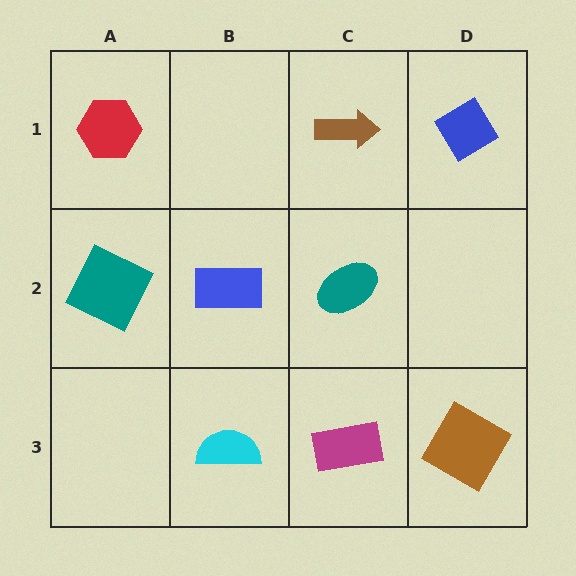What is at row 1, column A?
A red hexagon.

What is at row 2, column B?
A blue rectangle.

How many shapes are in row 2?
3 shapes.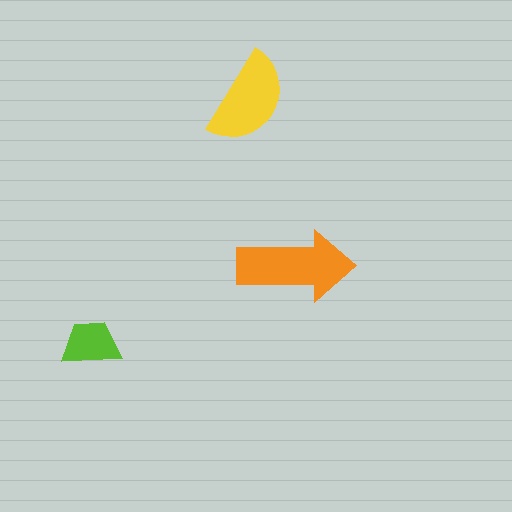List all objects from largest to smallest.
The orange arrow, the yellow semicircle, the lime trapezoid.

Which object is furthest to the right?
The orange arrow is rightmost.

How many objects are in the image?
There are 3 objects in the image.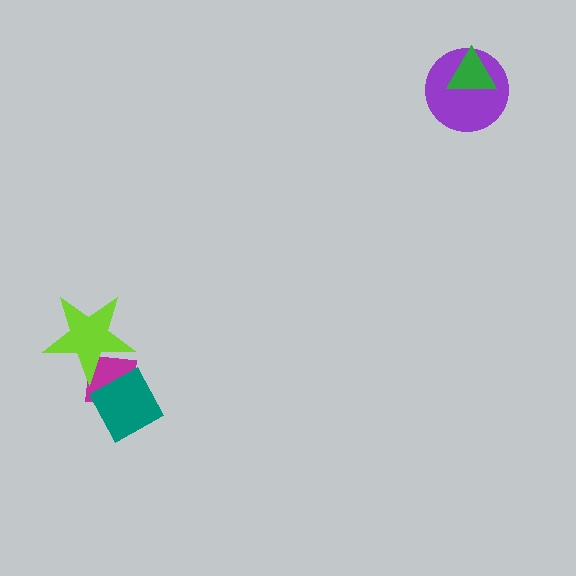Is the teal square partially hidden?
No, no other shape covers it.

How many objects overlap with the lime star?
1 object overlaps with the lime star.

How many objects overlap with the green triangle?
1 object overlaps with the green triangle.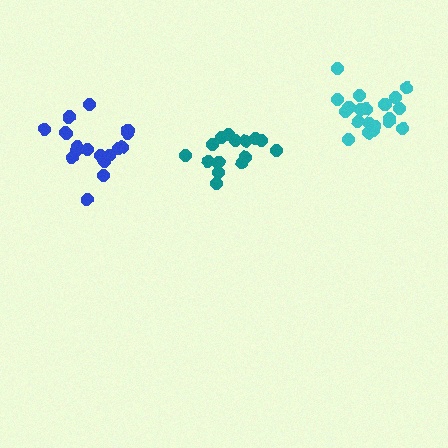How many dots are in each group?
Group 1: 21 dots, Group 2: 18 dots, Group 3: 15 dots (54 total).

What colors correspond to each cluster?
The clusters are colored: cyan, blue, teal.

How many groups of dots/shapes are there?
There are 3 groups.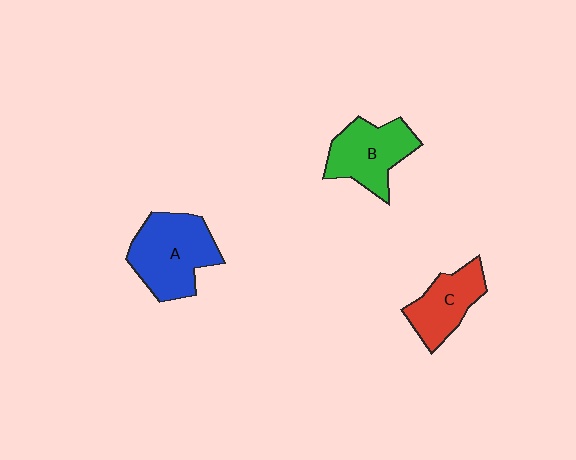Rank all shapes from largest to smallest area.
From largest to smallest: A (blue), B (green), C (red).